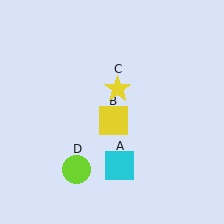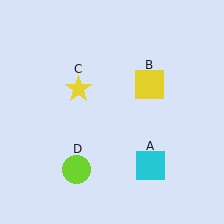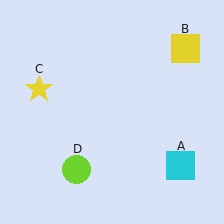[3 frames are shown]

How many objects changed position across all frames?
3 objects changed position: cyan square (object A), yellow square (object B), yellow star (object C).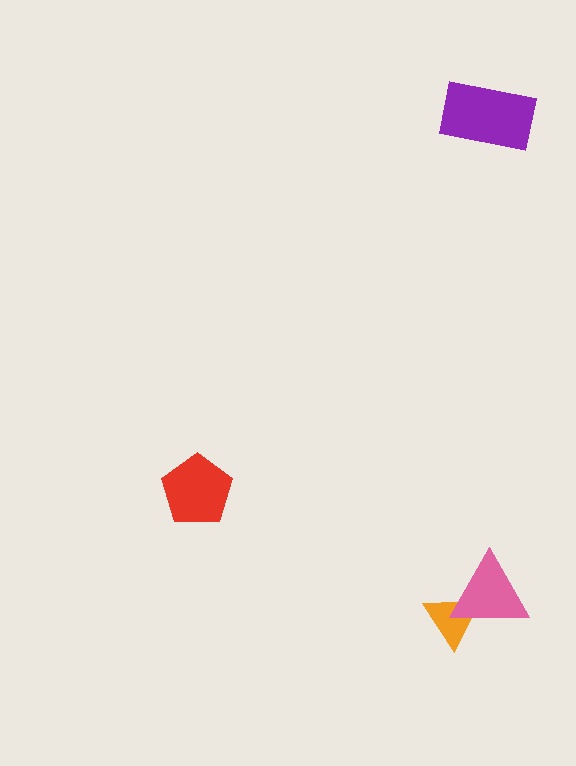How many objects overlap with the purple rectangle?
0 objects overlap with the purple rectangle.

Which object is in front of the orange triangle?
The pink triangle is in front of the orange triangle.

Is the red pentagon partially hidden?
No, no other shape covers it.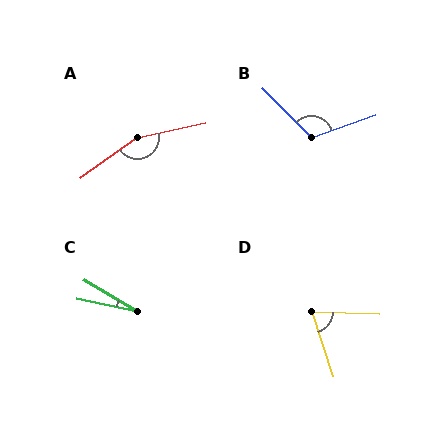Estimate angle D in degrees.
Approximately 69 degrees.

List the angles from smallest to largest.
C (19°), D (69°), B (115°), A (156°).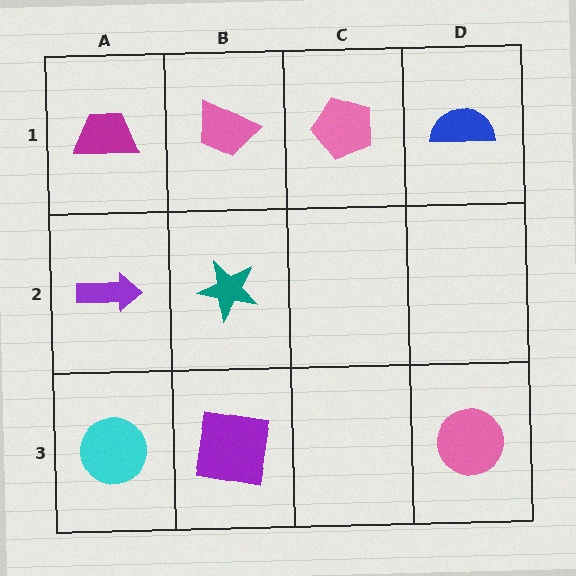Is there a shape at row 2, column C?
No, that cell is empty.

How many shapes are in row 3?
3 shapes.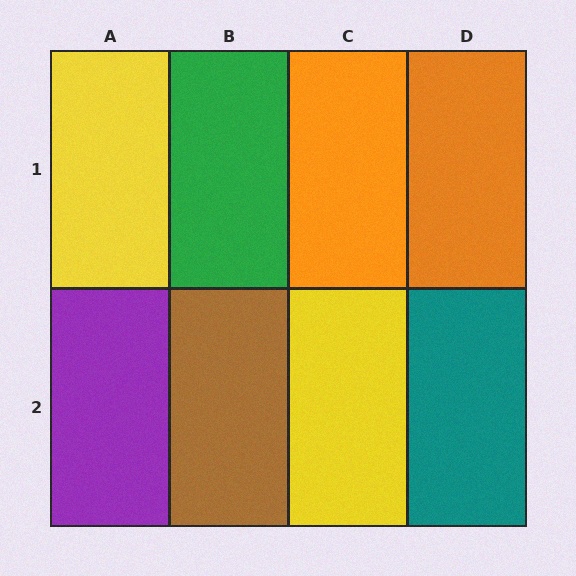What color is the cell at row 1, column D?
Orange.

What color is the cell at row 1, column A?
Yellow.